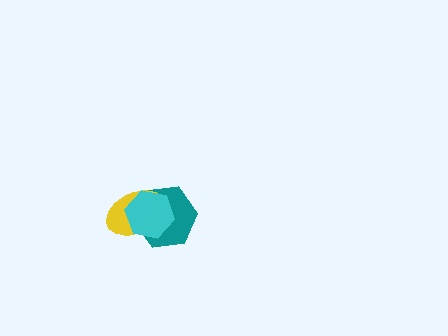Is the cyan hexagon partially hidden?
No, no other shape covers it.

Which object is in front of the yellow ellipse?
The cyan hexagon is in front of the yellow ellipse.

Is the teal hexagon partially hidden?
Yes, it is partially covered by another shape.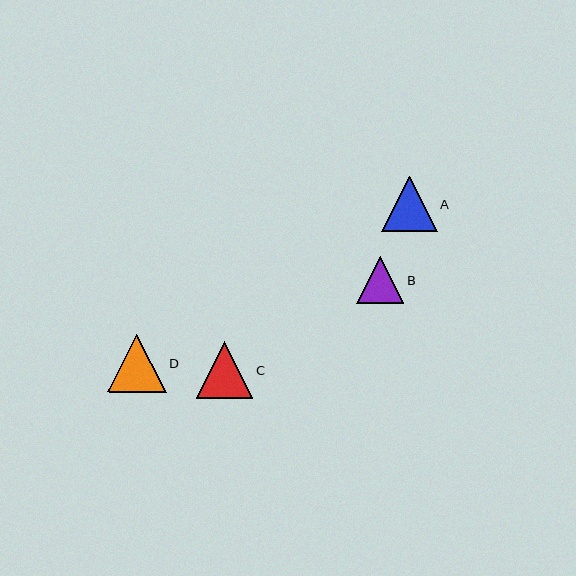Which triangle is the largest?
Triangle D is the largest with a size of approximately 59 pixels.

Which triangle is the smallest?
Triangle B is the smallest with a size of approximately 47 pixels.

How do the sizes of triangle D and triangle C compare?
Triangle D and triangle C are approximately the same size.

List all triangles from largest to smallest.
From largest to smallest: D, C, A, B.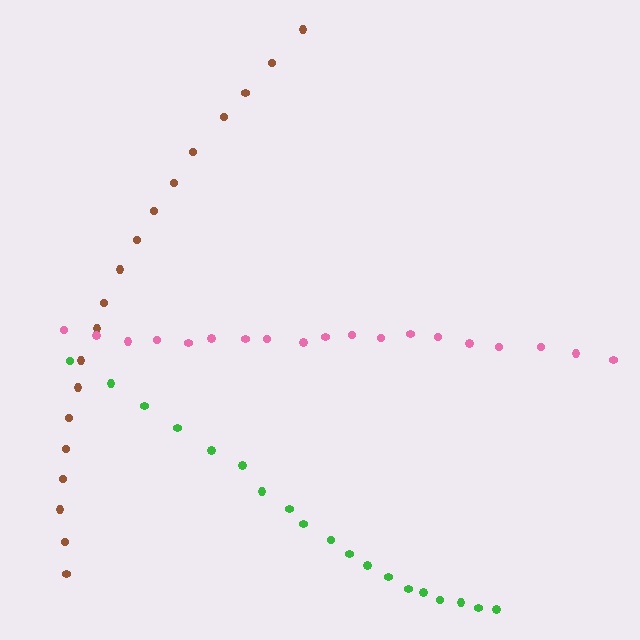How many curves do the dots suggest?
There are 3 distinct paths.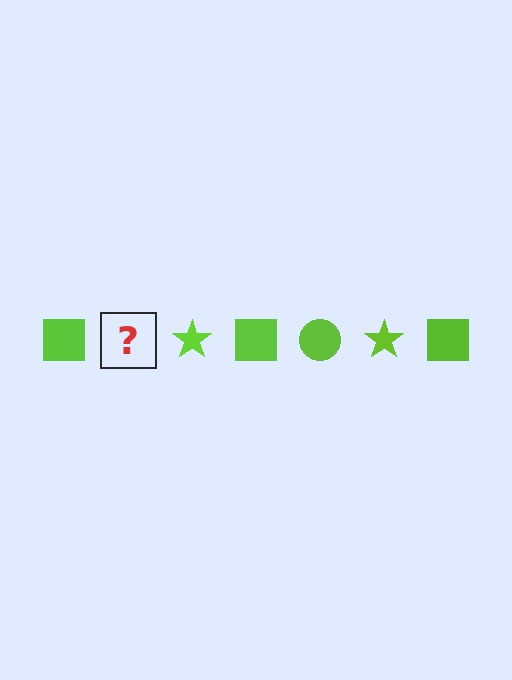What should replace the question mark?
The question mark should be replaced with a lime circle.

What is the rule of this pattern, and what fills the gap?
The rule is that the pattern cycles through square, circle, star shapes in lime. The gap should be filled with a lime circle.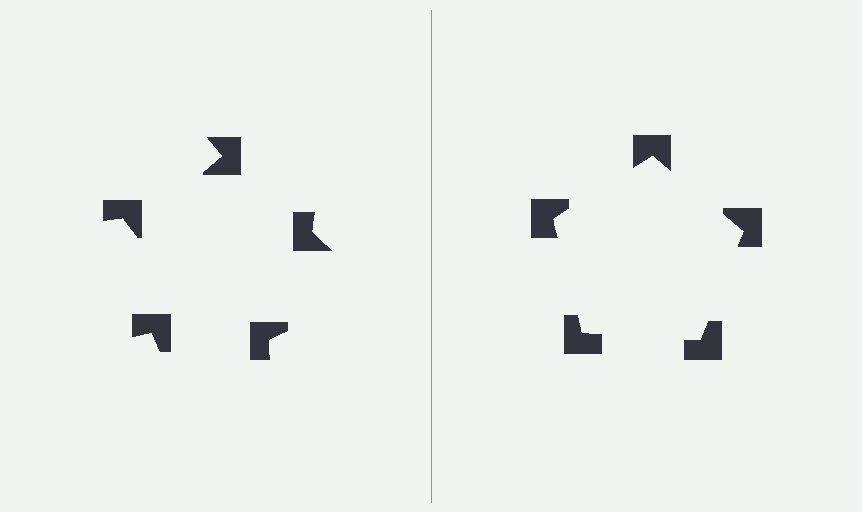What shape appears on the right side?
An illusory pentagon.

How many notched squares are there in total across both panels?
10 — 5 on each side.